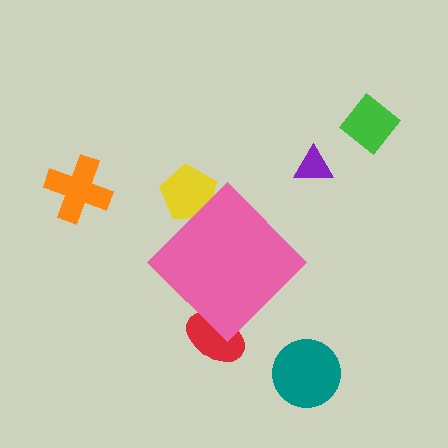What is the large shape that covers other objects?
A pink diamond.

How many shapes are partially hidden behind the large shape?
2 shapes are partially hidden.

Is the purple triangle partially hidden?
No, the purple triangle is fully visible.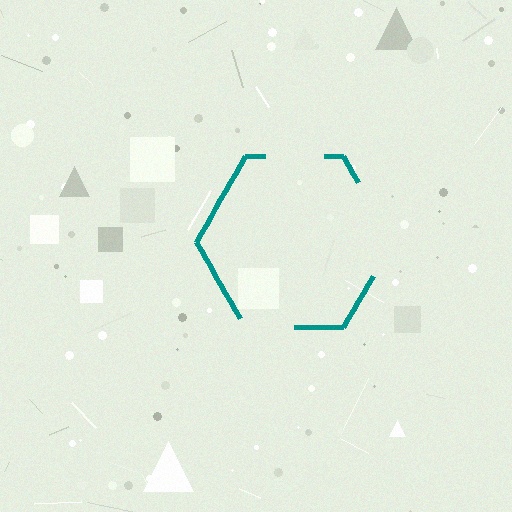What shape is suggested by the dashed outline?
The dashed outline suggests a hexagon.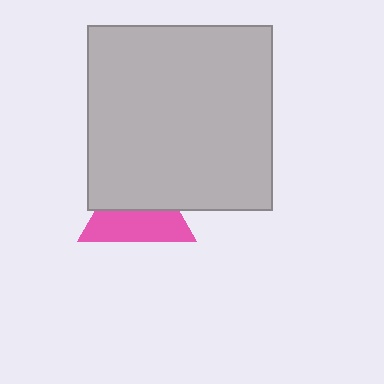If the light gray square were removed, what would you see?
You would see the complete pink triangle.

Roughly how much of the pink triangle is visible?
About half of it is visible (roughly 49%).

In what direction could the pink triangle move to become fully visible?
The pink triangle could move down. That would shift it out from behind the light gray square entirely.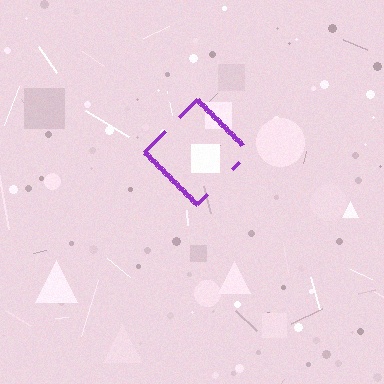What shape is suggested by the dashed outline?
The dashed outline suggests a diamond.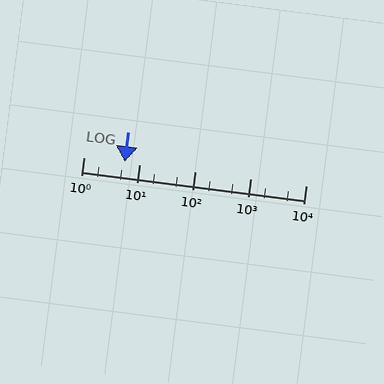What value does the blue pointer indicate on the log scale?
The pointer indicates approximately 5.4.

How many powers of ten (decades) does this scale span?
The scale spans 4 decades, from 1 to 10000.